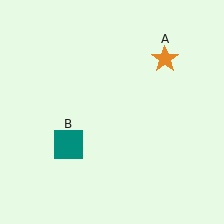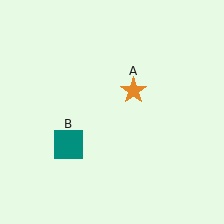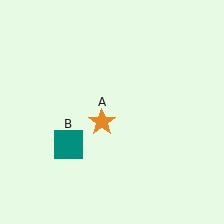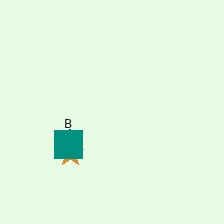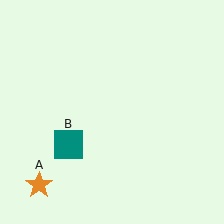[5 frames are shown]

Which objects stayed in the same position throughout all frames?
Teal square (object B) remained stationary.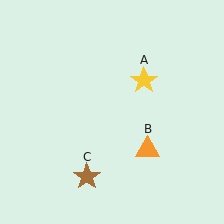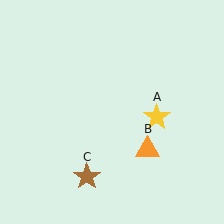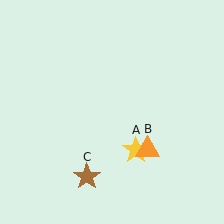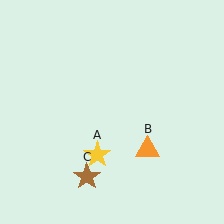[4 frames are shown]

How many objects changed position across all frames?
1 object changed position: yellow star (object A).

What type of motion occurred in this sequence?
The yellow star (object A) rotated clockwise around the center of the scene.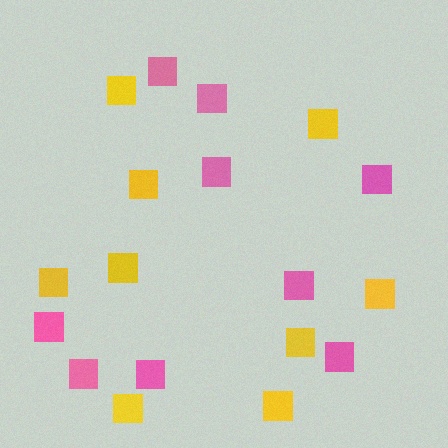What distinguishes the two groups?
There are 2 groups: one group of pink squares (9) and one group of yellow squares (9).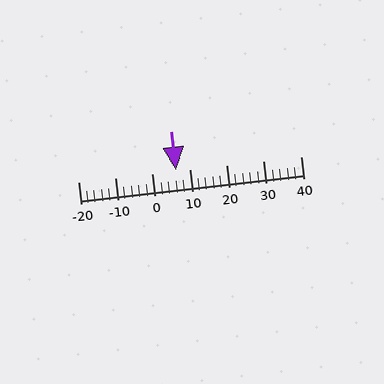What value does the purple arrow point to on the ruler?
The purple arrow points to approximately 6.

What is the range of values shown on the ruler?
The ruler shows values from -20 to 40.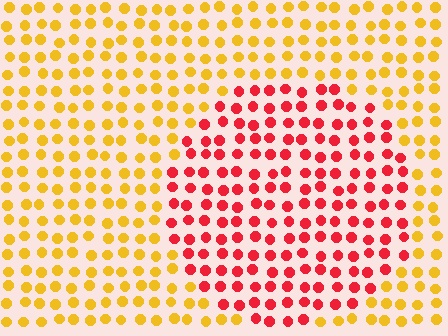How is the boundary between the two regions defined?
The boundary is defined purely by a slight shift in hue (about 53 degrees). Spacing, size, and orientation are identical on both sides.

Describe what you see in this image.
The image is filled with small yellow elements in a uniform arrangement. A circle-shaped region is visible where the elements are tinted to a slightly different hue, forming a subtle color boundary.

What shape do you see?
I see a circle.